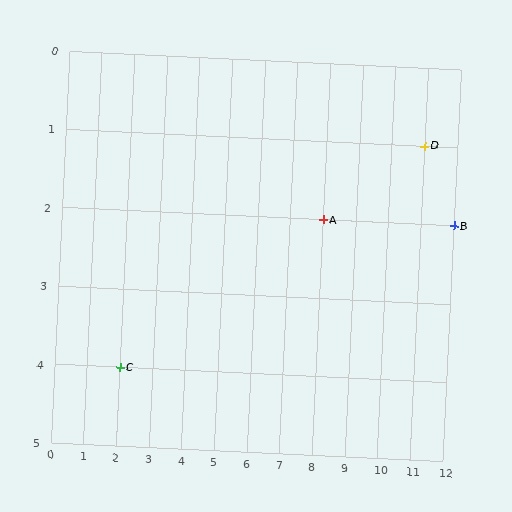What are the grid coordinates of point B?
Point B is at grid coordinates (12, 2).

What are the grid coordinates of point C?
Point C is at grid coordinates (2, 4).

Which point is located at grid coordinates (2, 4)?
Point C is at (2, 4).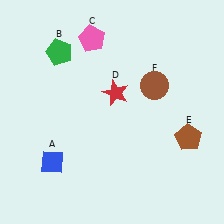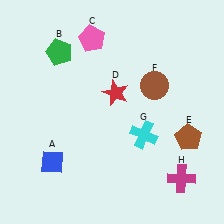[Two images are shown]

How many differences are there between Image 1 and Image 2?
There are 2 differences between the two images.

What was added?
A cyan cross (G), a magenta cross (H) were added in Image 2.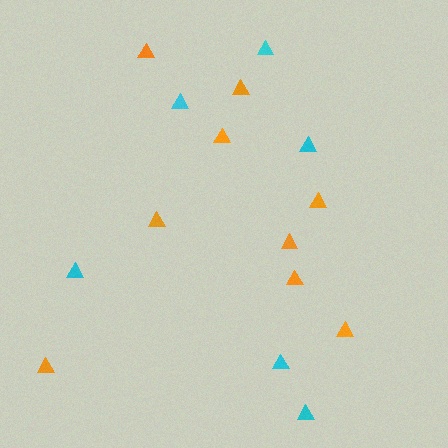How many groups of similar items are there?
There are 2 groups: one group of orange triangles (9) and one group of cyan triangles (6).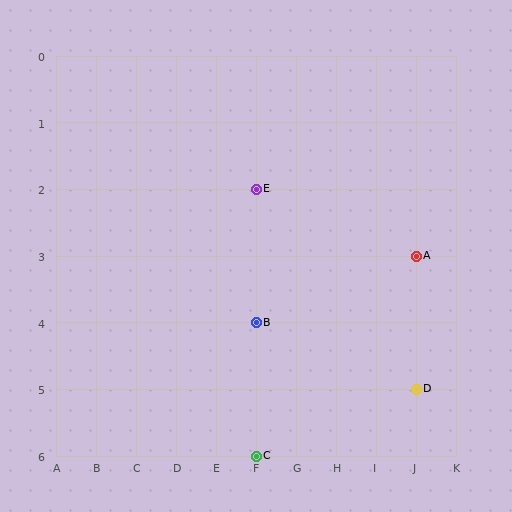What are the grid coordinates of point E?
Point E is at grid coordinates (F, 2).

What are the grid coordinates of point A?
Point A is at grid coordinates (J, 3).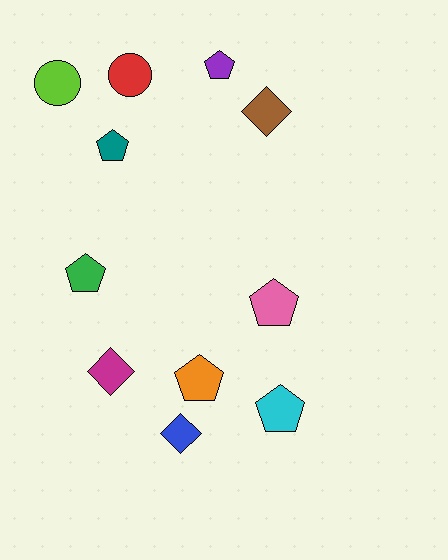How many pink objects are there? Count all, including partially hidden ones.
There is 1 pink object.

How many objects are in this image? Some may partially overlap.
There are 11 objects.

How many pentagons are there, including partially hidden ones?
There are 6 pentagons.